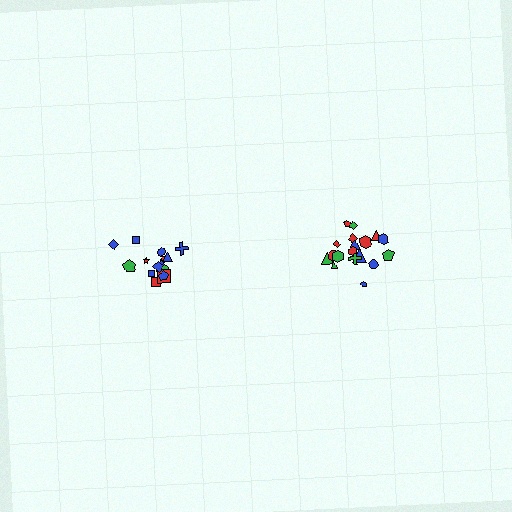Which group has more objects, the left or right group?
The right group.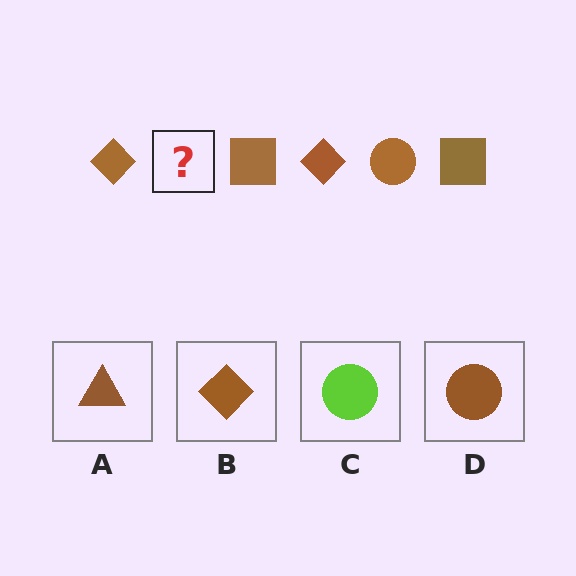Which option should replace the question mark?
Option D.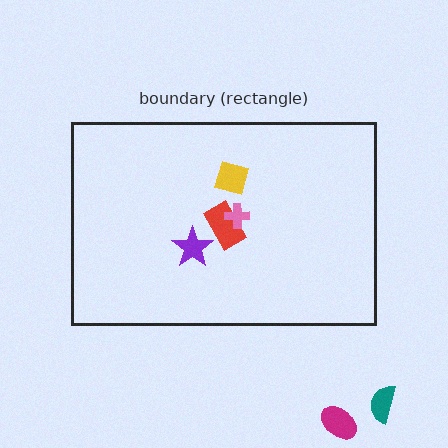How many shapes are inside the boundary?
4 inside, 2 outside.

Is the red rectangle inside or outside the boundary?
Inside.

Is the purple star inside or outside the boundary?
Inside.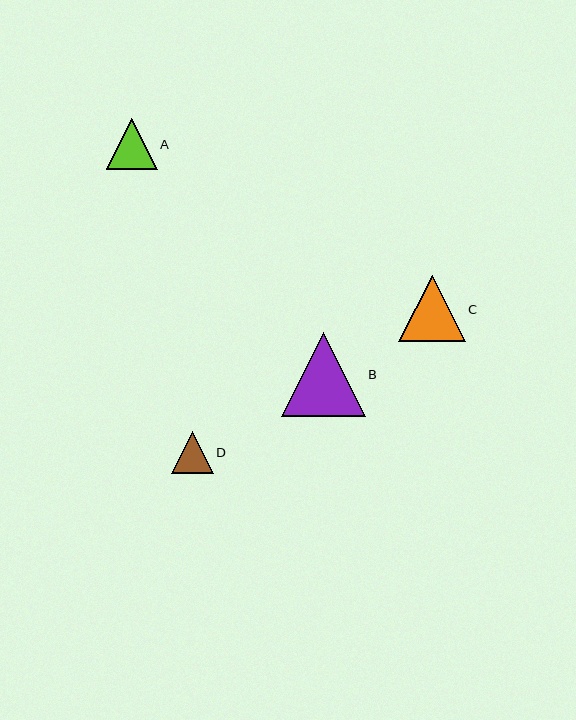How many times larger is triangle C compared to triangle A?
Triangle C is approximately 1.3 times the size of triangle A.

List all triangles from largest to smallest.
From largest to smallest: B, C, A, D.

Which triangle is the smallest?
Triangle D is the smallest with a size of approximately 42 pixels.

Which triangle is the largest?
Triangle B is the largest with a size of approximately 84 pixels.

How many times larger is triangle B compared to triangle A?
Triangle B is approximately 1.7 times the size of triangle A.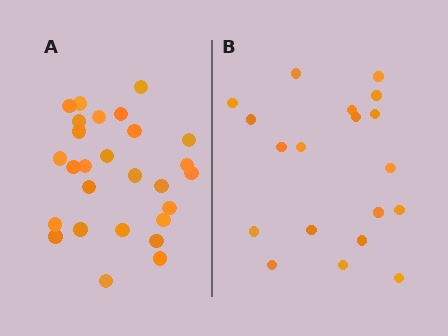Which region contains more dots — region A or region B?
Region A (the left region) has more dots.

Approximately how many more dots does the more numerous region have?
Region A has roughly 8 or so more dots than region B.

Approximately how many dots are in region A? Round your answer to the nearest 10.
About 30 dots. (The exact count is 27, which rounds to 30.)